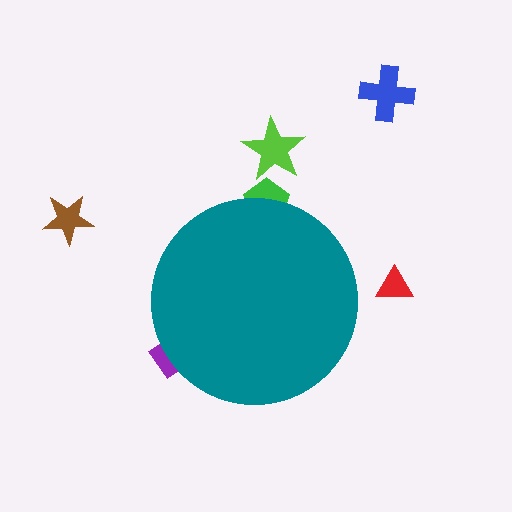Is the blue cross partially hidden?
No, the blue cross is fully visible.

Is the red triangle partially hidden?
No, the red triangle is fully visible.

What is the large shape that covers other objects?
A teal circle.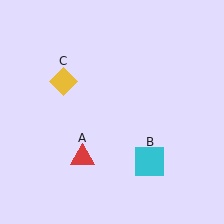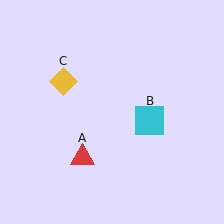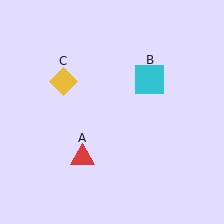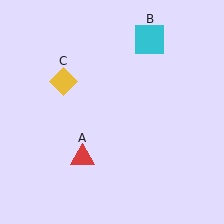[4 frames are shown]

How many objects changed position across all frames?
1 object changed position: cyan square (object B).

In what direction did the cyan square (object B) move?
The cyan square (object B) moved up.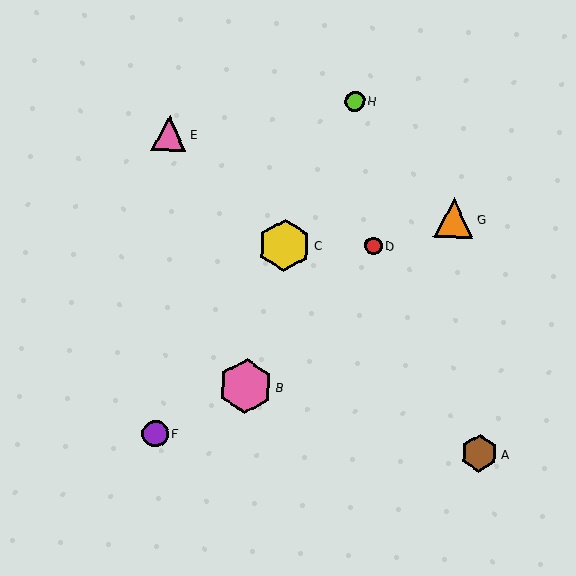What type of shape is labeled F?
Shape F is a purple circle.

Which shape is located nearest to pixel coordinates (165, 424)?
The purple circle (labeled F) at (155, 433) is nearest to that location.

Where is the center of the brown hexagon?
The center of the brown hexagon is at (479, 453).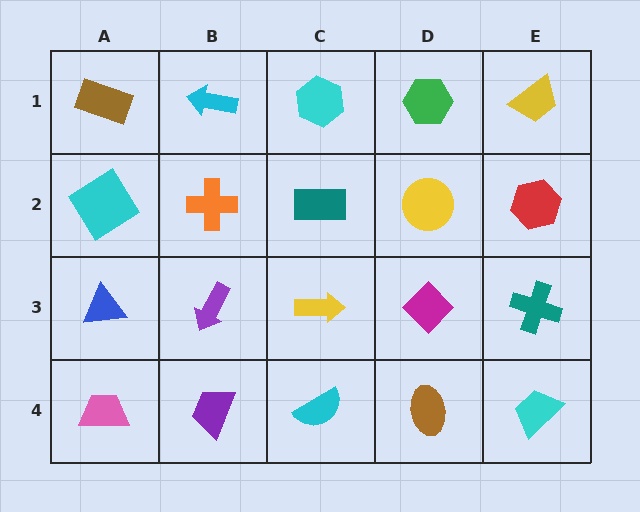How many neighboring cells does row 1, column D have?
3.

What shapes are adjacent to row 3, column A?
A cyan diamond (row 2, column A), a pink trapezoid (row 4, column A), a purple arrow (row 3, column B).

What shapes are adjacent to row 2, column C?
A cyan hexagon (row 1, column C), a yellow arrow (row 3, column C), an orange cross (row 2, column B), a yellow circle (row 2, column D).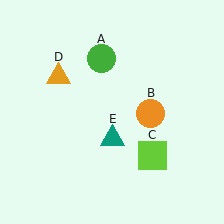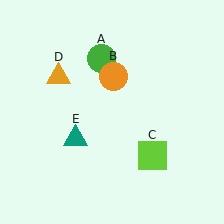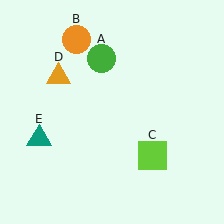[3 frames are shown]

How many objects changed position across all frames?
2 objects changed position: orange circle (object B), teal triangle (object E).